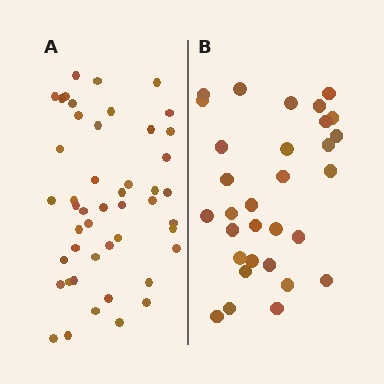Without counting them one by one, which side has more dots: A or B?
Region A (the left region) has more dots.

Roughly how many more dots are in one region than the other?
Region A has approximately 15 more dots than region B.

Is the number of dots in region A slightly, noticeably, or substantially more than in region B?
Region A has substantially more. The ratio is roughly 1.5 to 1.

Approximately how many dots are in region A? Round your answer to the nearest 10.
About 50 dots. (The exact count is 47, which rounds to 50.)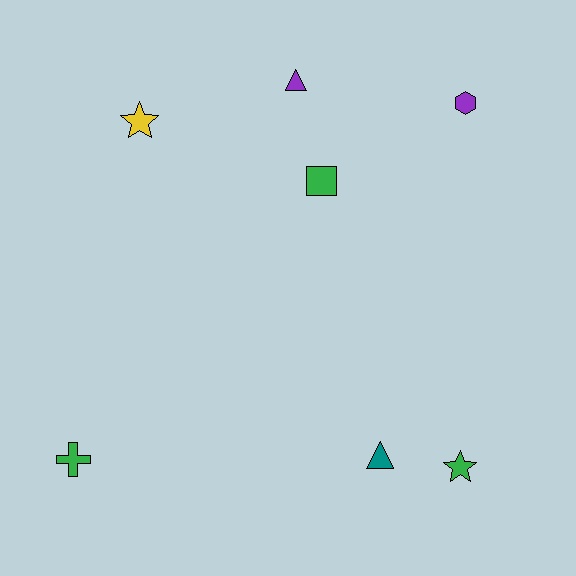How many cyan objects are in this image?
There are no cyan objects.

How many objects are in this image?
There are 7 objects.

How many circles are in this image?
There are no circles.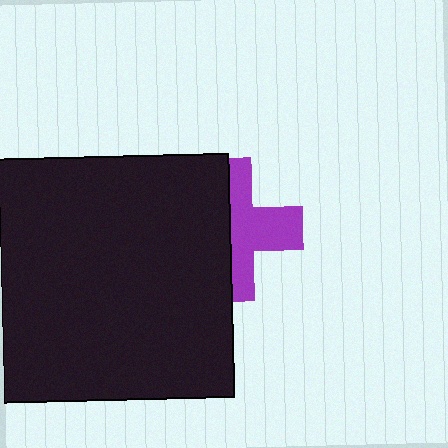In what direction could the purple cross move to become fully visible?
The purple cross could move right. That would shift it out from behind the black rectangle entirely.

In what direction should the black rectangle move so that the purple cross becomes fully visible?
The black rectangle should move left. That is the shortest direction to clear the overlap and leave the purple cross fully visible.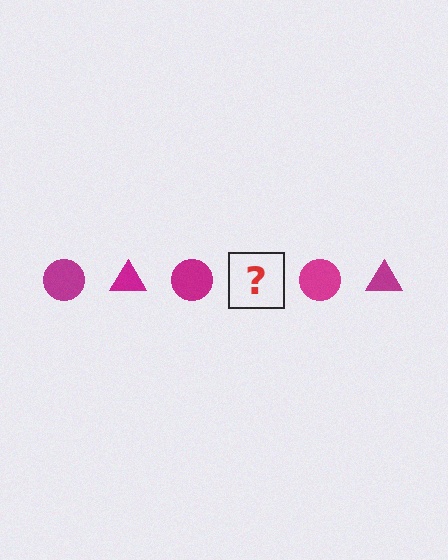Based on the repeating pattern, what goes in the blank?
The blank should be a magenta triangle.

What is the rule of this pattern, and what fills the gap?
The rule is that the pattern cycles through circle, triangle shapes in magenta. The gap should be filled with a magenta triangle.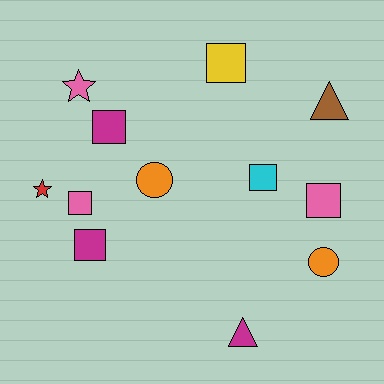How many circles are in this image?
There are 2 circles.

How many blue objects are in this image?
There are no blue objects.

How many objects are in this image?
There are 12 objects.